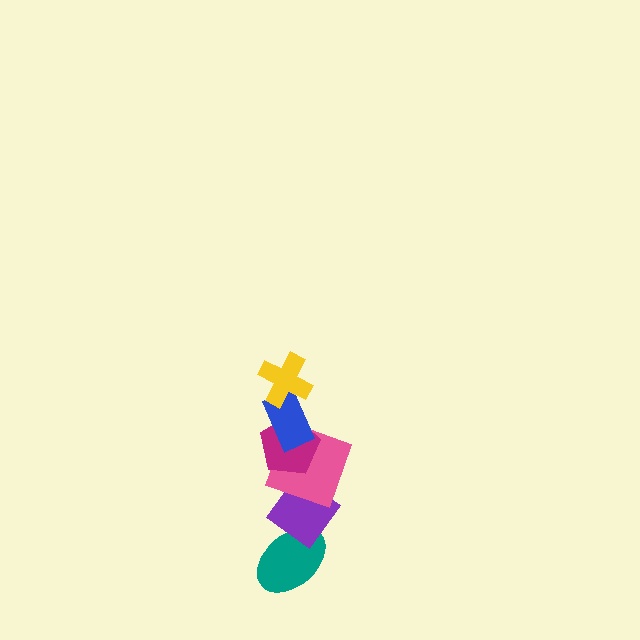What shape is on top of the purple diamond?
The pink square is on top of the purple diamond.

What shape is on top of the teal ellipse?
The purple diamond is on top of the teal ellipse.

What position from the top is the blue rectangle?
The blue rectangle is 2nd from the top.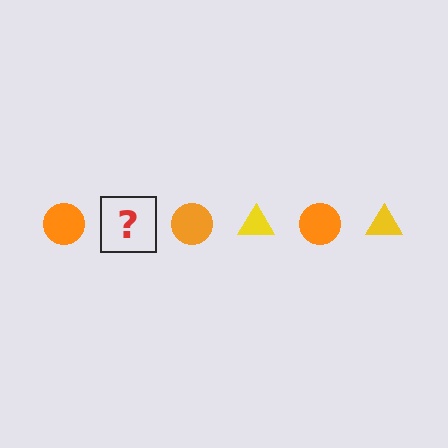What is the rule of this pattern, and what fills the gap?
The rule is that the pattern alternates between orange circle and yellow triangle. The gap should be filled with a yellow triangle.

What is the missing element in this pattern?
The missing element is a yellow triangle.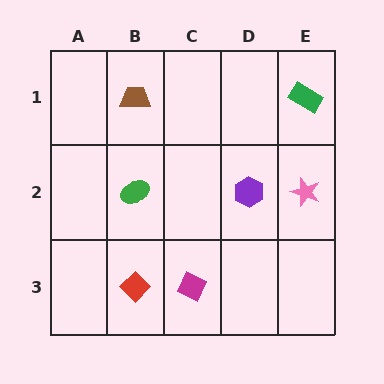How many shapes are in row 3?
2 shapes.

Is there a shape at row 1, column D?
No, that cell is empty.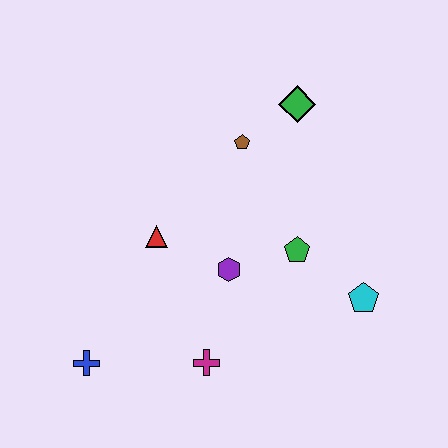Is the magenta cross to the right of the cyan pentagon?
No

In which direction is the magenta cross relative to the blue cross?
The magenta cross is to the right of the blue cross.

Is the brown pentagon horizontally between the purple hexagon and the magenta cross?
No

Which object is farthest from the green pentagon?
The blue cross is farthest from the green pentagon.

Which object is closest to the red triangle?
The purple hexagon is closest to the red triangle.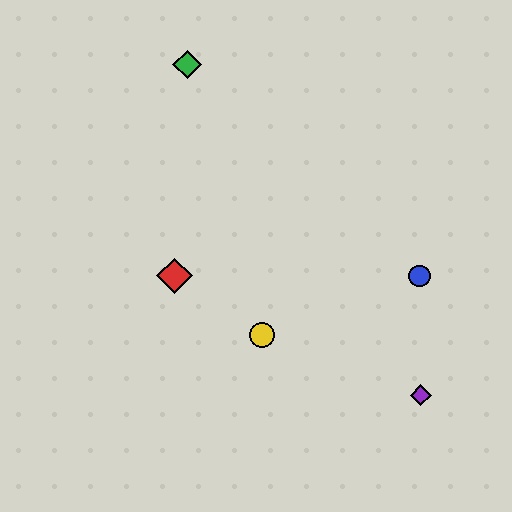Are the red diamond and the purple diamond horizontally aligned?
No, the red diamond is at y≈276 and the purple diamond is at y≈395.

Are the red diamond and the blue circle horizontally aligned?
Yes, both are at y≈276.